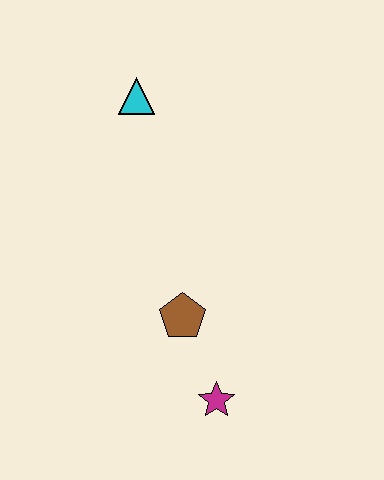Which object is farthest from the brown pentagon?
The cyan triangle is farthest from the brown pentagon.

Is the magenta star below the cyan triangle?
Yes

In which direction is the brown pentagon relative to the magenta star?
The brown pentagon is above the magenta star.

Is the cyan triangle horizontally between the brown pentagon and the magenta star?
No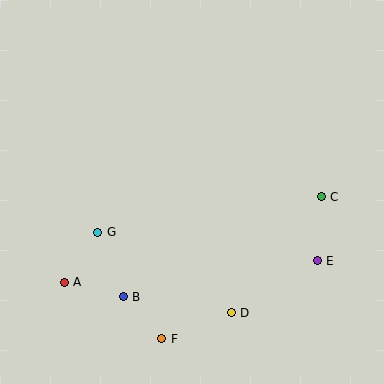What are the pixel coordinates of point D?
Point D is at (231, 313).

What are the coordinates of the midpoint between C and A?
The midpoint between C and A is at (193, 239).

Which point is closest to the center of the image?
Point G at (98, 232) is closest to the center.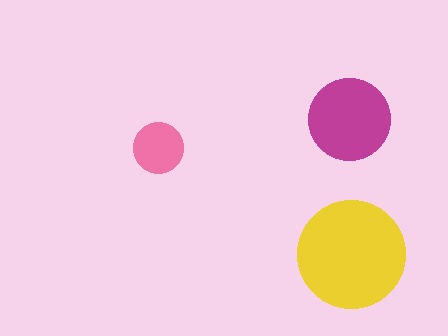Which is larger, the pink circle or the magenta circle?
The magenta one.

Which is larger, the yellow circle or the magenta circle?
The yellow one.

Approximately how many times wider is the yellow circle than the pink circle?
About 2 times wider.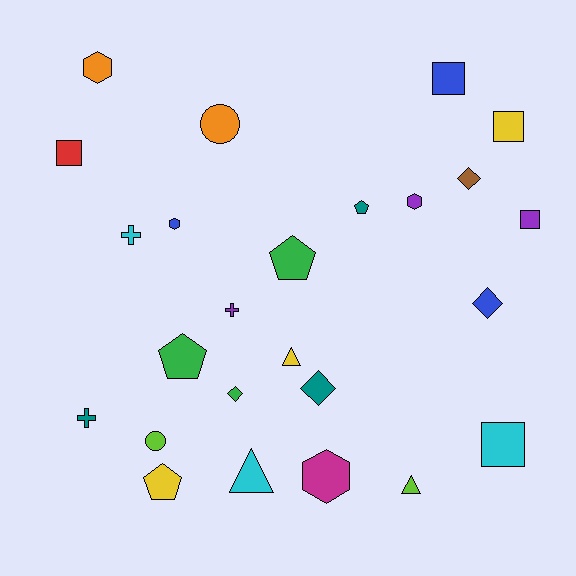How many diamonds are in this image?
There are 4 diamonds.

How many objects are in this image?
There are 25 objects.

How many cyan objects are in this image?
There are 3 cyan objects.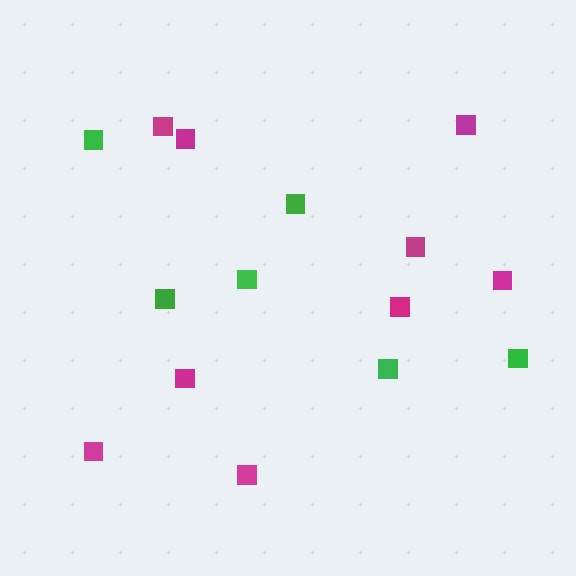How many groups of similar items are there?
There are 2 groups: one group of magenta squares (9) and one group of green squares (6).